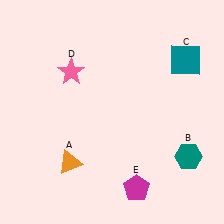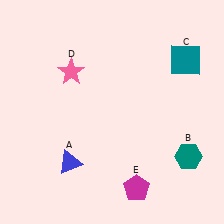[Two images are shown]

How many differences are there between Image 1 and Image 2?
There is 1 difference between the two images.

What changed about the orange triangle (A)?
In Image 1, A is orange. In Image 2, it changed to blue.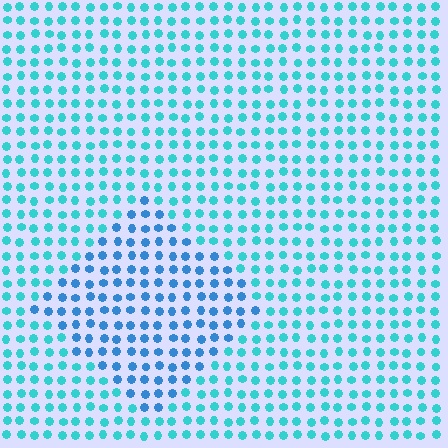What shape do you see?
I see a diamond.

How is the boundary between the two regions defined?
The boundary is defined purely by a slight shift in hue (about 29 degrees). Spacing, size, and orientation are identical on both sides.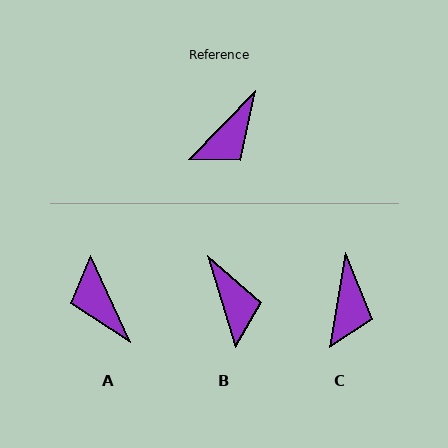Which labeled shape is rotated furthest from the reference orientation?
A, about 111 degrees away.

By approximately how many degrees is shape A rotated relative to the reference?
Approximately 111 degrees clockwise.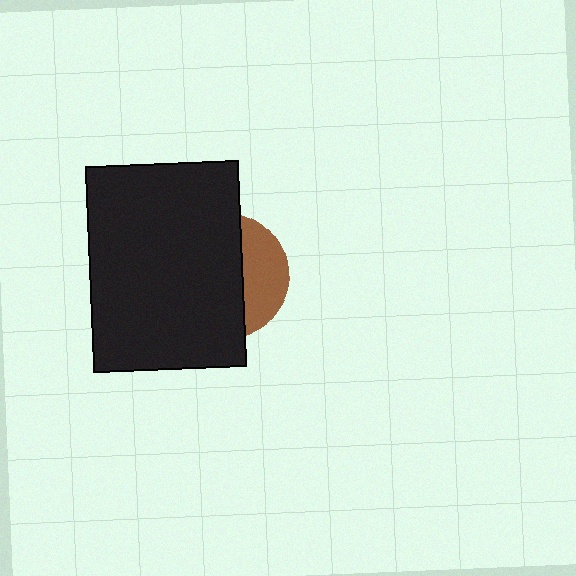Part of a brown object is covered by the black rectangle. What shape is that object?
It is a circle.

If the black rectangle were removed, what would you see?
You would see the complete brown circle.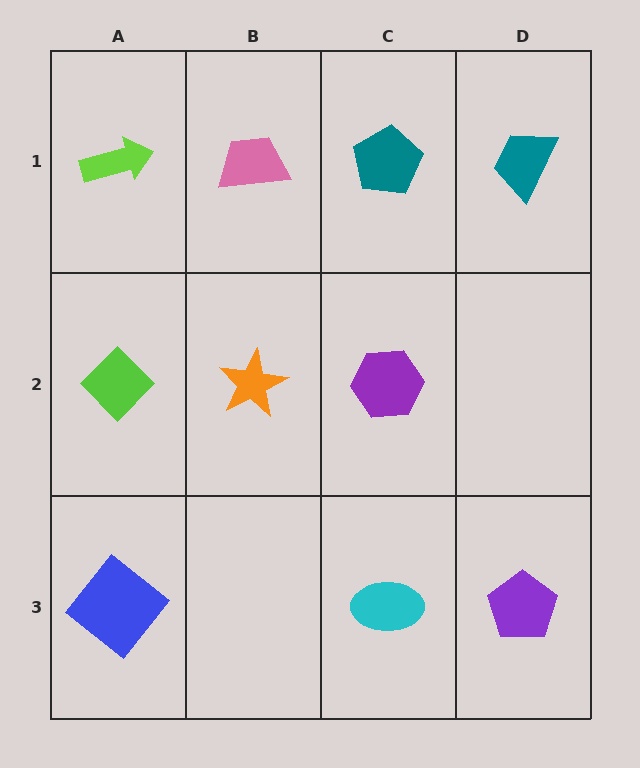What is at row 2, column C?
A purple hexagon.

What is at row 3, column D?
A purple pentagon.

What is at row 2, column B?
An orange star.